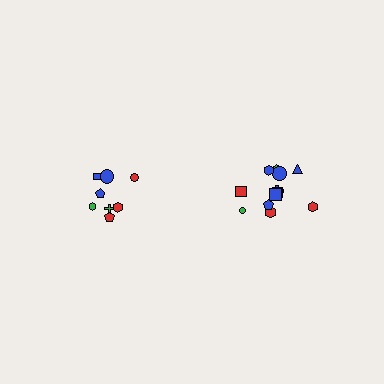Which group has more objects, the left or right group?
The right group.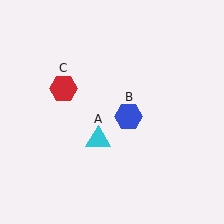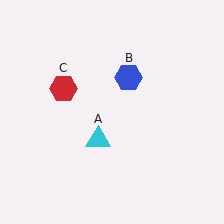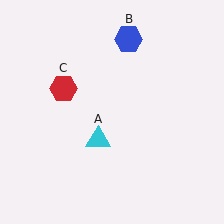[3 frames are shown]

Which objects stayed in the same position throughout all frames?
Cyan triangle (object A) and red hexagon (object C) remained stationary.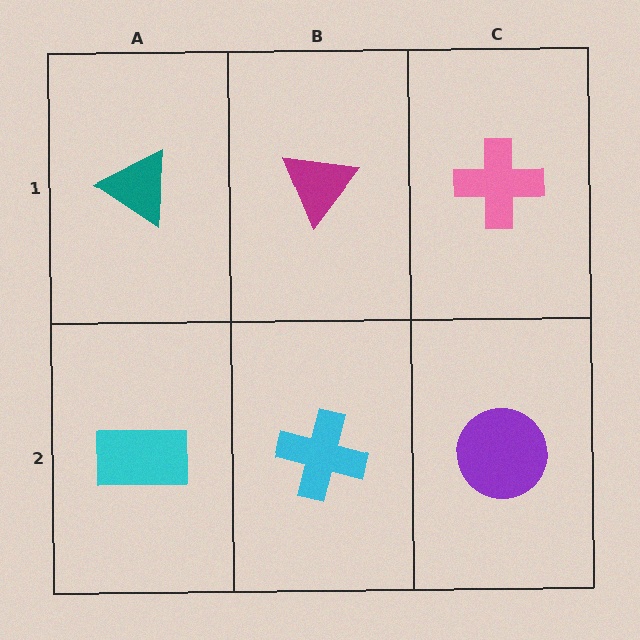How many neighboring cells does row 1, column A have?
2.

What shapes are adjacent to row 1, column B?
A cyan cross (row 2, column B), a teal triangle (row 1, column A), a pink cross (row 1, column C).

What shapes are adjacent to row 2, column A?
A teal triangle (row 1, column A), a cyan cross (row 2, column B).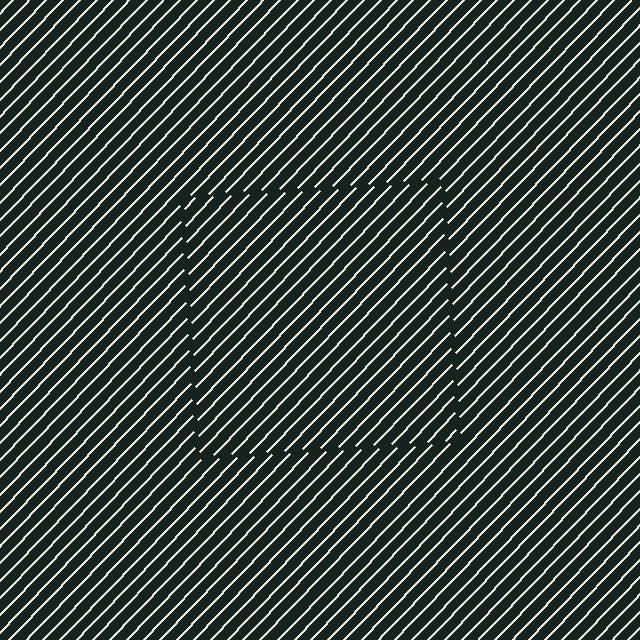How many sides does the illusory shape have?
4 sides — the line-ends trace a square.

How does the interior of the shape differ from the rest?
The interior of the shape contains the same grating, shifted by half a period — the contour is defined by the phase discontinuity where line-ends from the inner and outer gratings abut.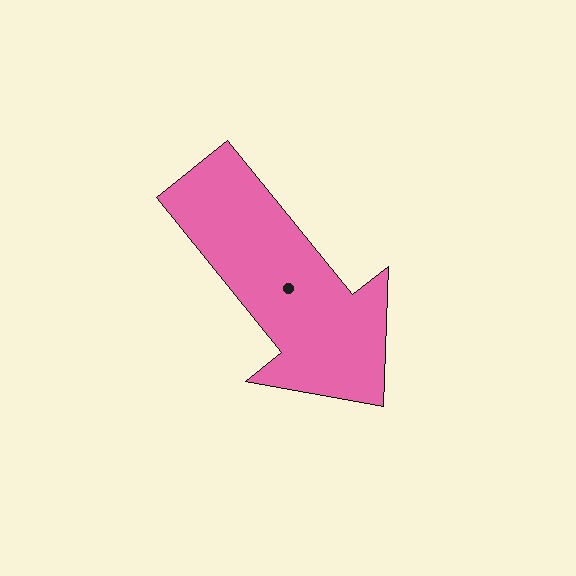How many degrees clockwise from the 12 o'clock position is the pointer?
Approximately 141 degrees.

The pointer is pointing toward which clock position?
Roughly 5 o'clock.